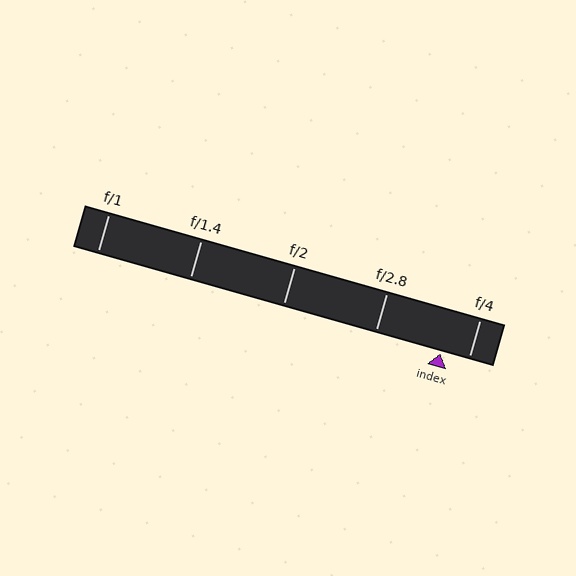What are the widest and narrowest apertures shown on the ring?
The widest aperture shown is f/1 and the narrowest is f/4.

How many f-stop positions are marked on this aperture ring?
There are 5 f-stop positions marked.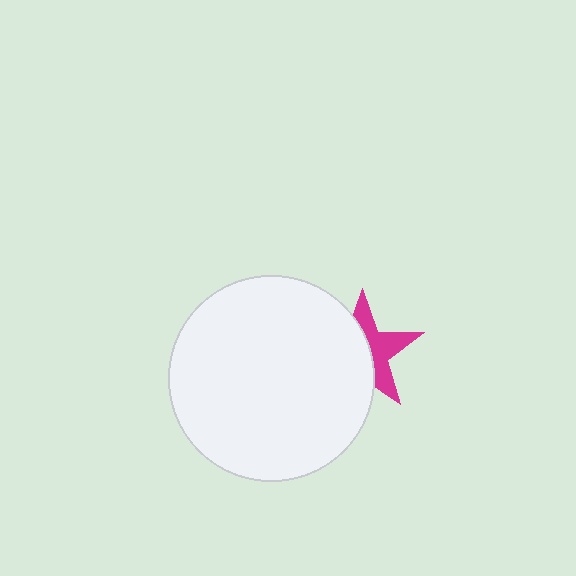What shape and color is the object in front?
The object in front is a white circle.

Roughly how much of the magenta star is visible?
A small part of it is visible (roughly 45%).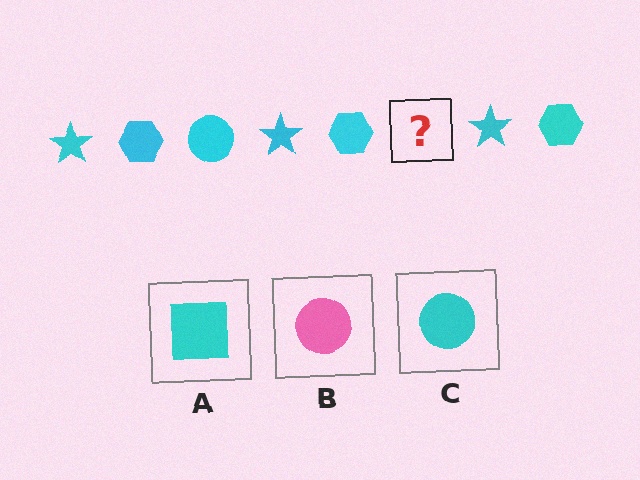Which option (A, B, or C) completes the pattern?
C.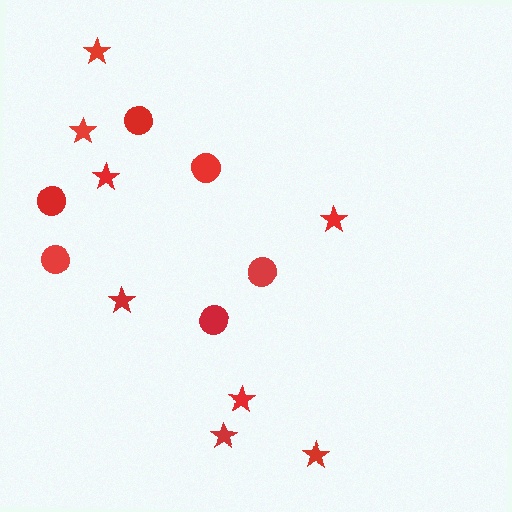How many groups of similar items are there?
There are 2 groups: one group of stars (8) and one group of circles (6).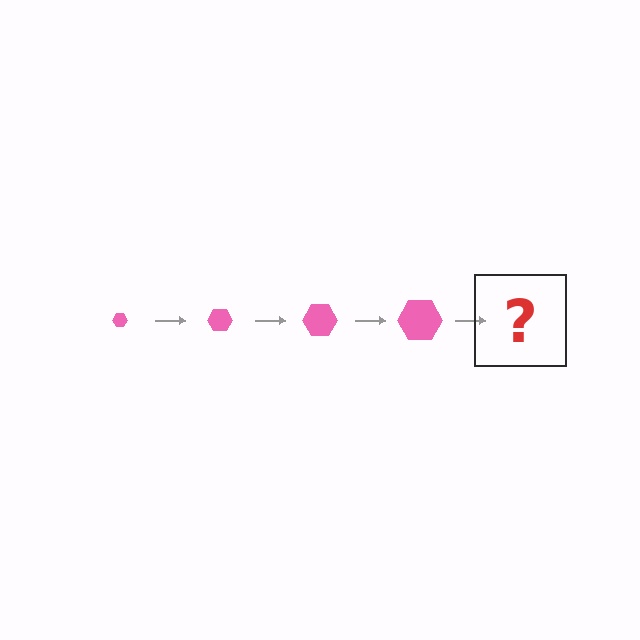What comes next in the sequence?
The next element should be a pink hexagon, larger than the previous one.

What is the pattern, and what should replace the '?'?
The pattern is that the hexagon gets progressively larger each step. The '?' should be a pink hexagon, larger than the previous one.